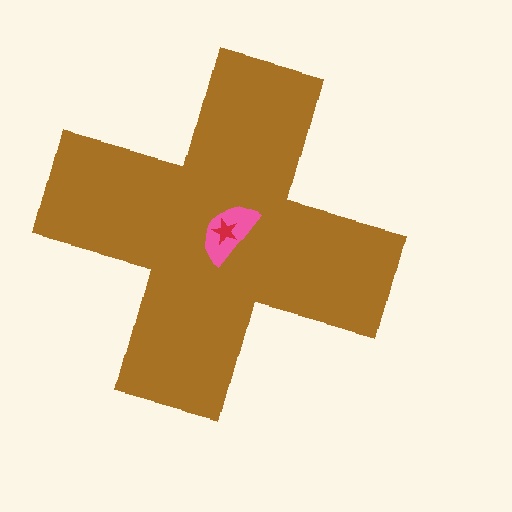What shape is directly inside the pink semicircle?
The red star.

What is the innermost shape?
The red star.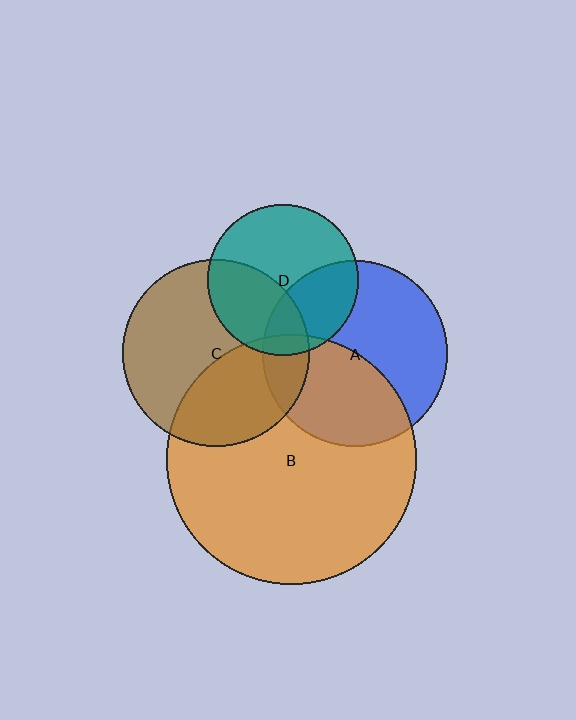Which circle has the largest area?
Circle B (orange).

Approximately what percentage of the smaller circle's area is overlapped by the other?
Approximately 5%.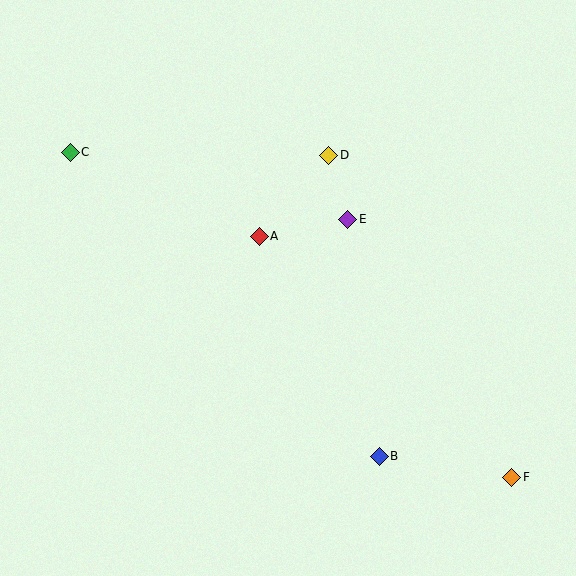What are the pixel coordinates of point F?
Point F is at (512, 477).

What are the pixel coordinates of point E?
Point E is at (348, 219).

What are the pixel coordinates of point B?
Point B is at (379, 456).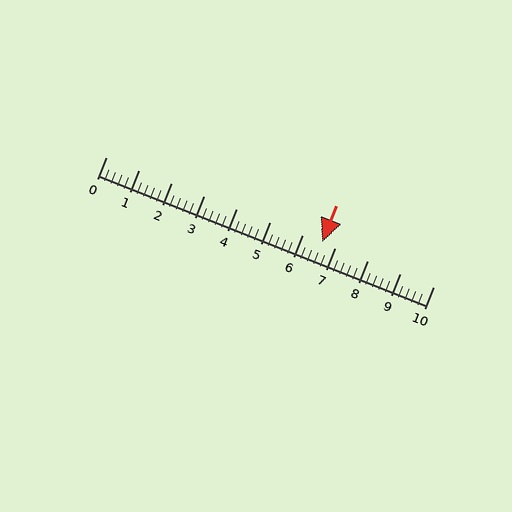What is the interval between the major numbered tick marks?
The major tick marks are spaced 1 units apart.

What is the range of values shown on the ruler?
The ruler shows values from 0 to 10.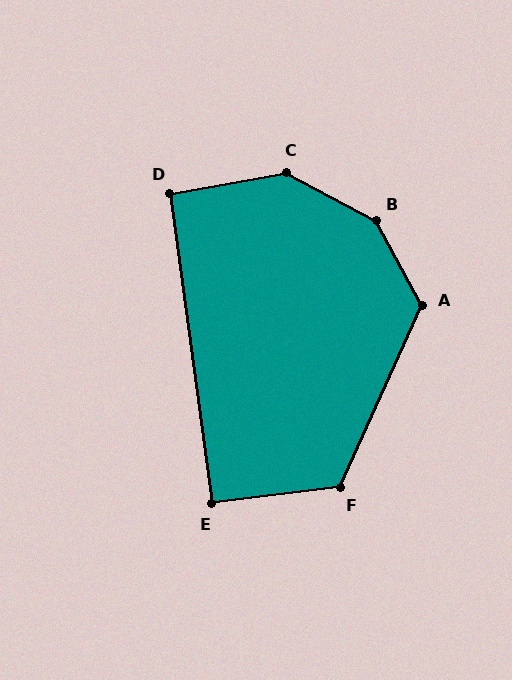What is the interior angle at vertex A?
Approximately 128 degrees (obtuse).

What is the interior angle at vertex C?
Approximately 142 degrees (obtuse).